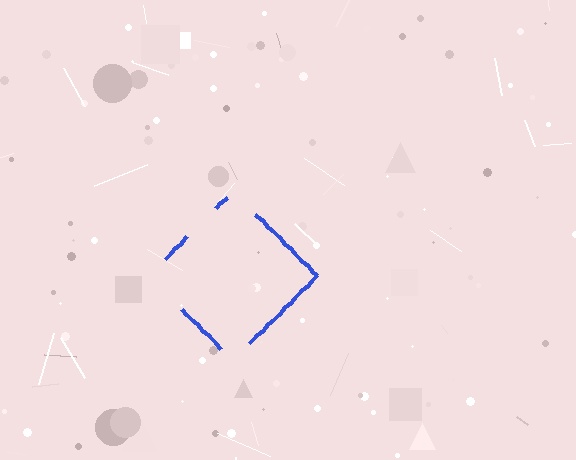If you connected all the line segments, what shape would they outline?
They would outline a diamond.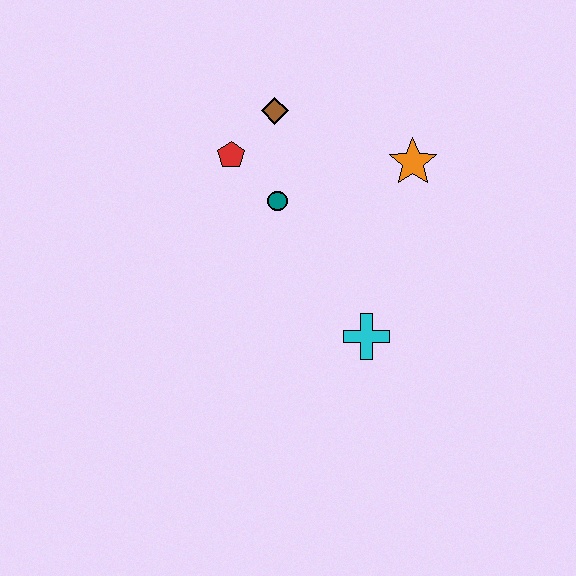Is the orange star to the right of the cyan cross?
Yes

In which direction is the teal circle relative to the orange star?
The teal circle is to the left of the orange star.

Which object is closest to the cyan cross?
The teal circle is closest to the cyan cross.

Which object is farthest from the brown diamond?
The cyan cross is farthest from the brown diamond.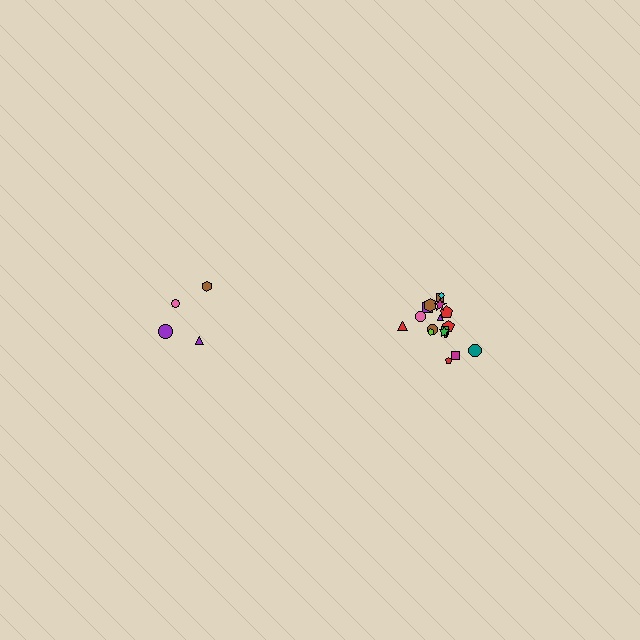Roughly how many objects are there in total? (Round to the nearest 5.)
Roughly 20 objects in total.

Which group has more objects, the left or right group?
The right group.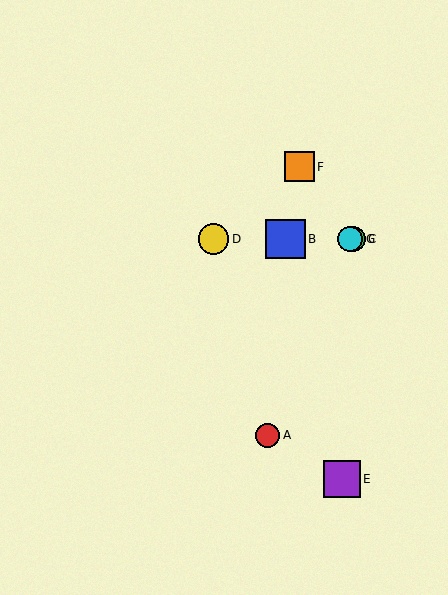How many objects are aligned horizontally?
4 objects (B, C, D, G) are aligned horizontally.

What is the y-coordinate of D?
Object D is at y≈239.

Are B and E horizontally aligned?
No, B is at y≈239 and E is at y≈479.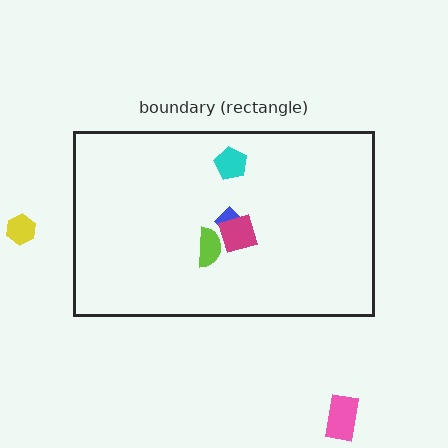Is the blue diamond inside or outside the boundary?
Inside.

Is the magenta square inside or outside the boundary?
Inside.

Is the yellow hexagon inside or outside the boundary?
Outside.